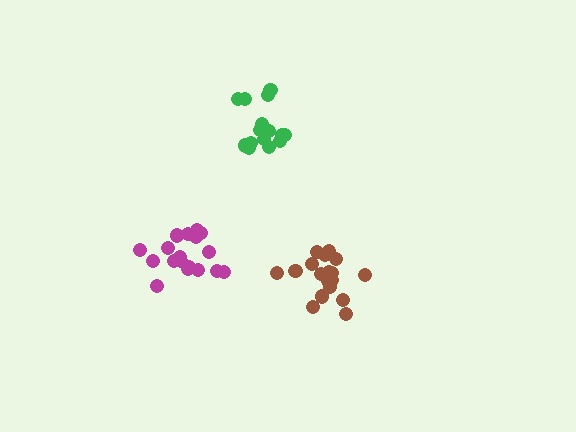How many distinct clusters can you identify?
There are 3 distinct clusters.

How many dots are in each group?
Group 1: 15 dots, Group 2: 18 dots, Group 3: 19 dots (52 total).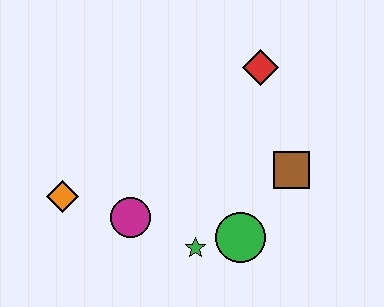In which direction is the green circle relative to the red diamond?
The green circle is below the red diamond.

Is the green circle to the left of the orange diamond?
No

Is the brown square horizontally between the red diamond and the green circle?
No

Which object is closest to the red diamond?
The brown square is closest to the red diamond.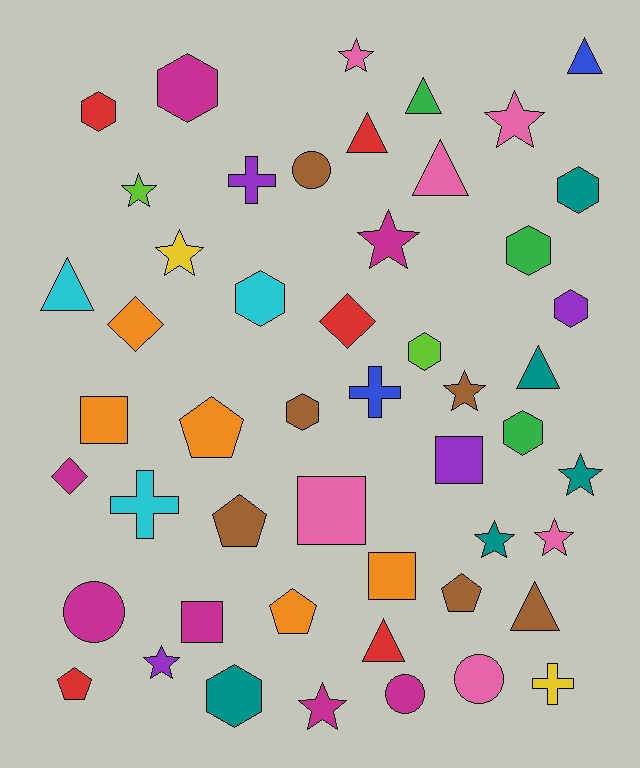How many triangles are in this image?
There are 8 triangles.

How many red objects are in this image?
There are 5 red objects.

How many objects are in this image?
There are 50 objects.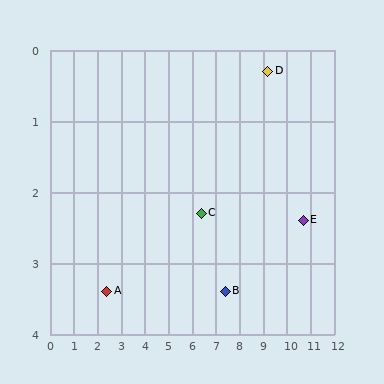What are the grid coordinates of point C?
Point C is at approximately (6.4, 2.3).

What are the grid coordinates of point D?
Point D is at approximately (9.2, 0.3).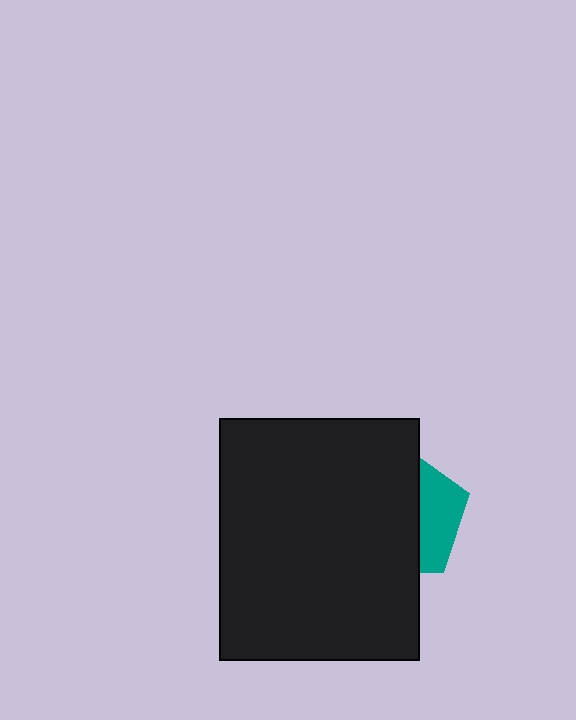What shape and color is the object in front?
The object in front is a black rectangle.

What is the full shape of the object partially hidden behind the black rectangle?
The partially hidden object is a teal pentagon.